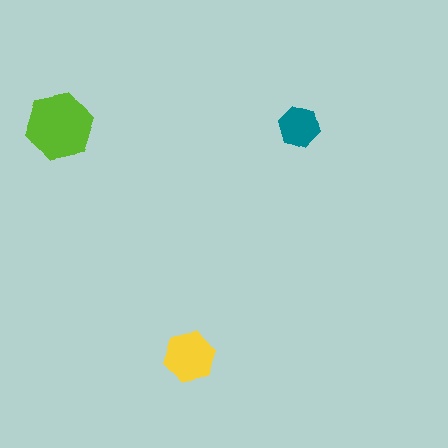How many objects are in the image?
There are 3 objects in the image.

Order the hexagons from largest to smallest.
the lime one, the yellow one, the teal one.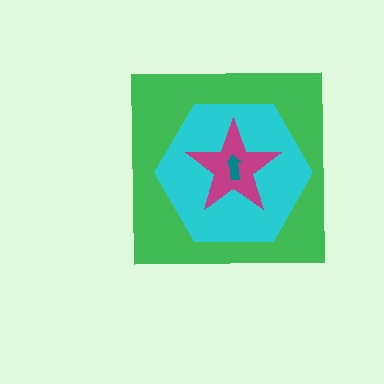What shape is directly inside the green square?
The cyan hexagon.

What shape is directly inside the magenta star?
The teal arrow.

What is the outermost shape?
The green square.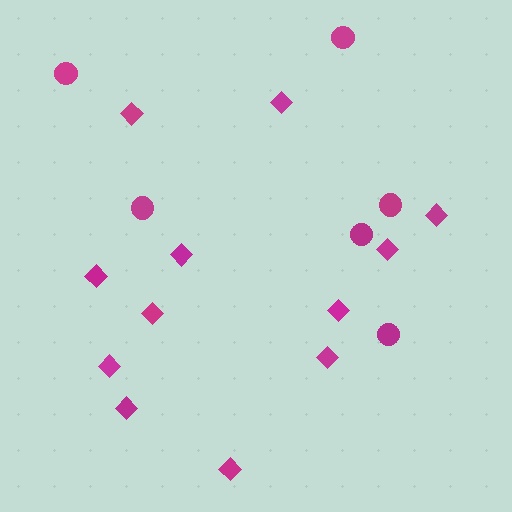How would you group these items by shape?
There are 2 groups: one group of circles (6) and one group of diamonds (12).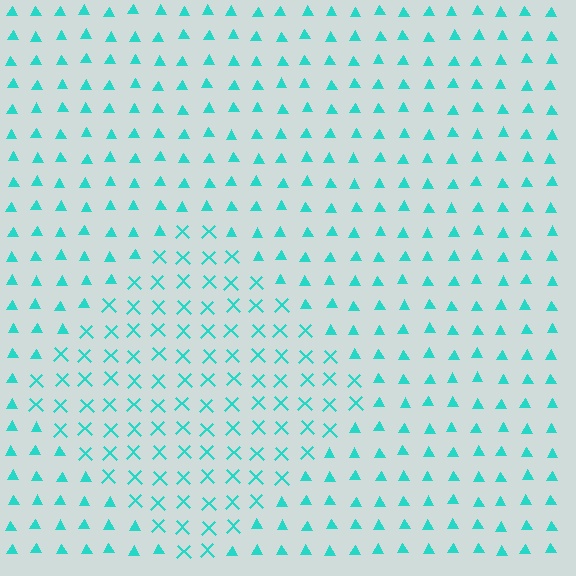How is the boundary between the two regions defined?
The boundary is defined by a change in element shape: X marks inside vs. triangles outside. All elements share the same color and spacing.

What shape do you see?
I see a diamond.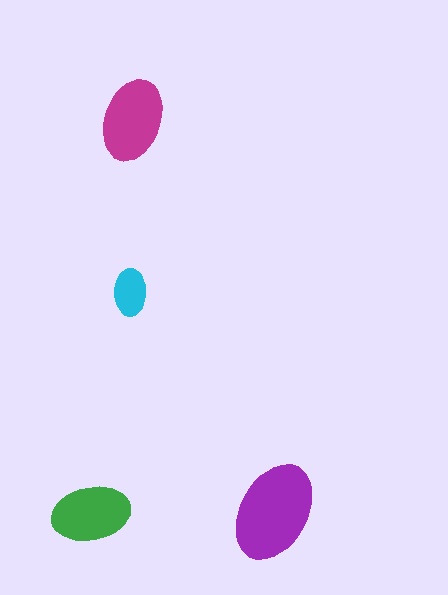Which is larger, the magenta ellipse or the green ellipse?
The magenta one.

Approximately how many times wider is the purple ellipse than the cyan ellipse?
About 2 times wider.